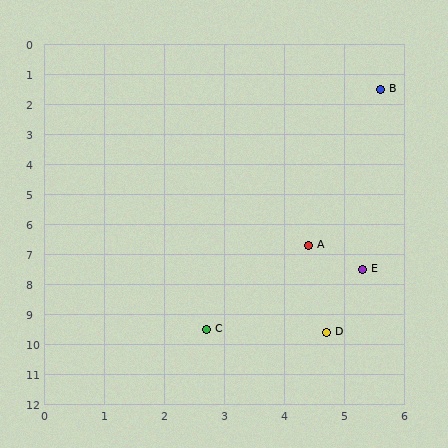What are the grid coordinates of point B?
Point B is at approximately (5.6, 1.5).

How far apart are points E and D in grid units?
Points E and D are about 2.2 grid units apart.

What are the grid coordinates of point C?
Point C is at approximately (2.7, 9.5).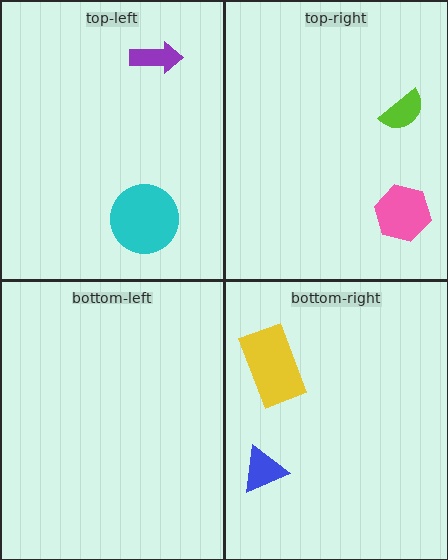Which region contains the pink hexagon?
The top-right region.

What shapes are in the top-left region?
The cyan circle, the purple arrow.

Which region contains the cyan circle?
The top-left region.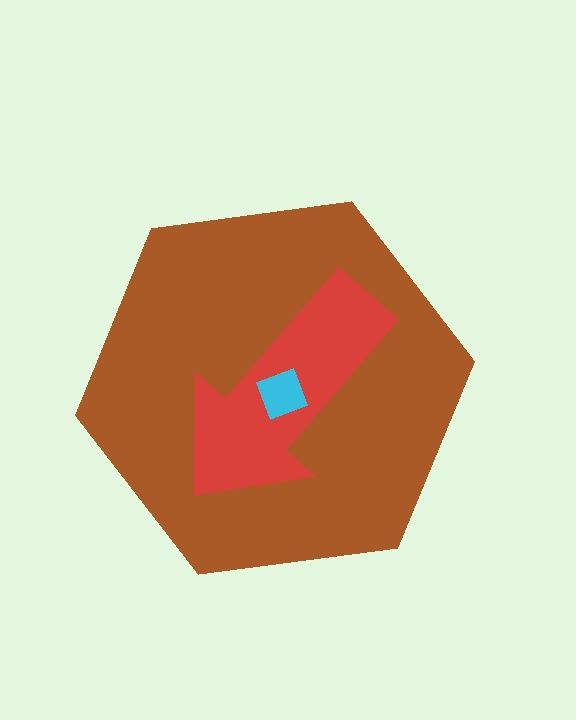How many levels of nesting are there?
3.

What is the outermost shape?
The brown hexagon.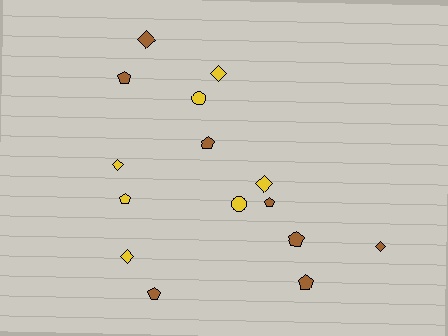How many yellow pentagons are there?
There is 1 yellow pentagon.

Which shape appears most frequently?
Pentagon, with 7 objects.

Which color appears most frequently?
Brown, with 8 objects.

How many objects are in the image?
There are 15 objects.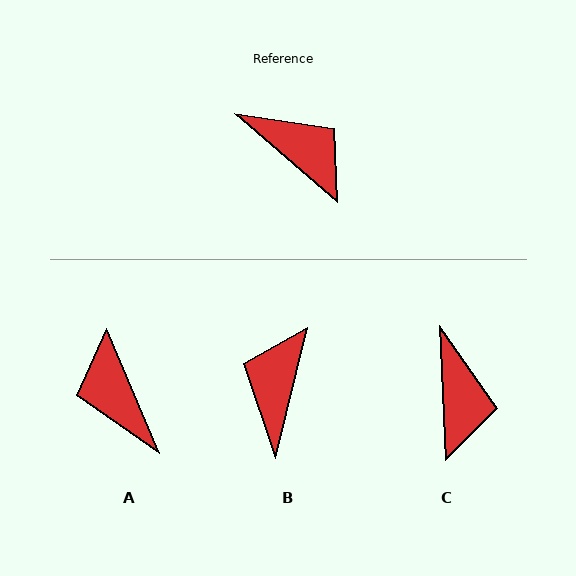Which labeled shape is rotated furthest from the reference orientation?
A, about 153 degrees away.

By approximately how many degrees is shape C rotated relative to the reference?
Approximately 47 degrees clockwise.